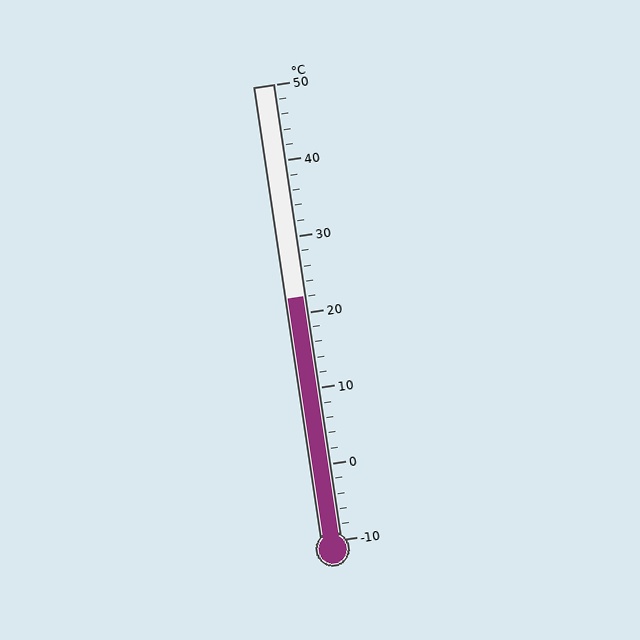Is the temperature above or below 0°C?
The temperature is above 0°C.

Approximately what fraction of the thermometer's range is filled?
The thermometer is filled to approximately 55% of its range.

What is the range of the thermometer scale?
The thermometer scale ranges from -10°C to 50°C.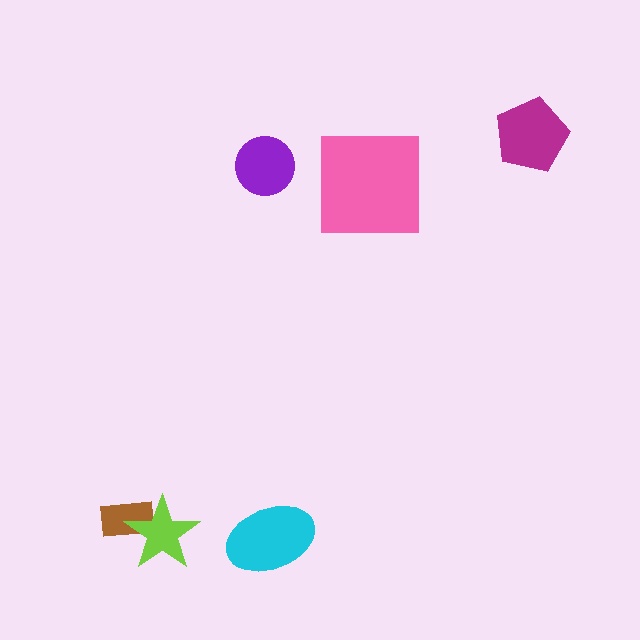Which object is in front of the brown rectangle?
The lime star is in front of the brown rectangle.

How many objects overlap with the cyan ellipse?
0 objects overlap with the cyan ellipse.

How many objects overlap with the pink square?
0 objects overlap with the pink square.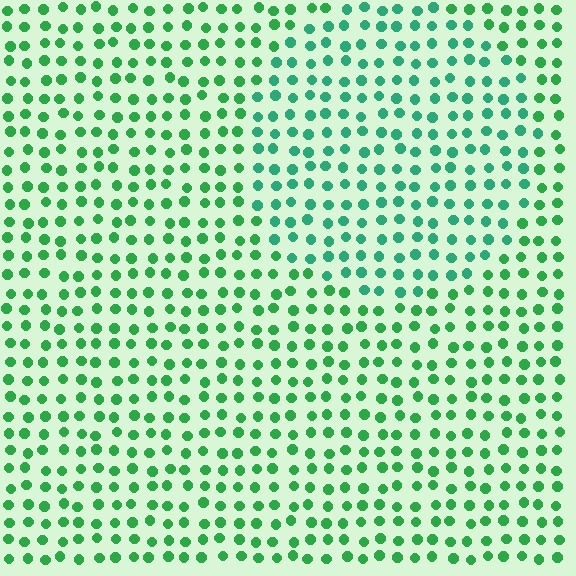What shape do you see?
I see a circle.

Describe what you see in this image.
The image is filled with small green elements in a uniform arrangement. A circle-shaped region is visible where the elements are tinted to a slightly different hue, forming a subtle color boundary.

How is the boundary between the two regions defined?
The boundary is defined purely by a slight shift in hue (about 24 degrees). Spacing, size, and orientation are identical on both sides.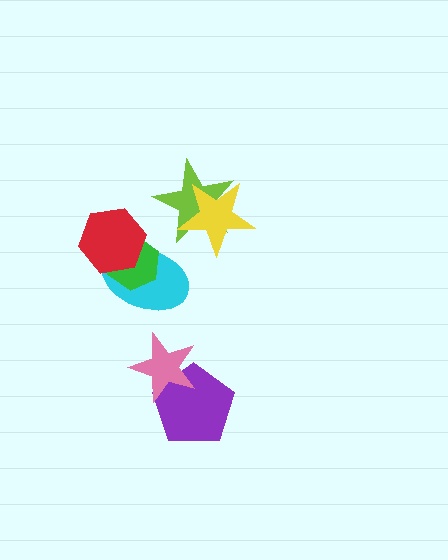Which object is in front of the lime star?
The yellow star is in front of the lime star.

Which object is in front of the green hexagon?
The red hexagon is in front of the green hexagon.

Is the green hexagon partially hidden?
Yes, it is partially covered by another shape.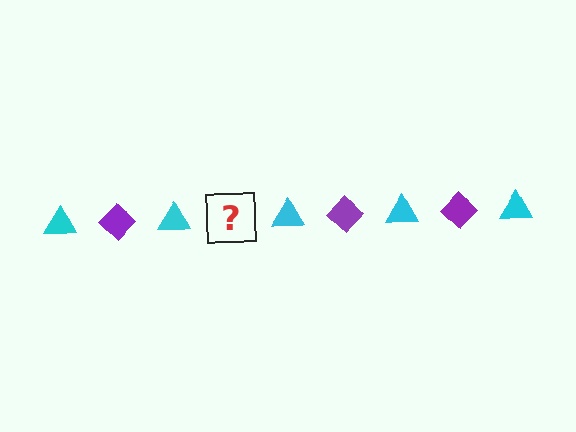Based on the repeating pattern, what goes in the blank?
The blank should be a purple diamond.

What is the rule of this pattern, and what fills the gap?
The rule is that the pattern alternates between cyan triangle and purple diamond. The gap should be filled with a purple diamond.